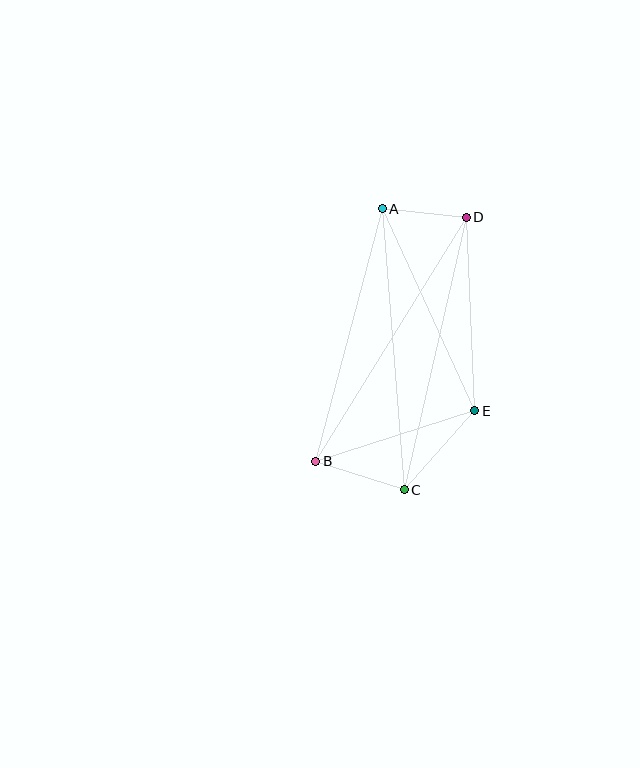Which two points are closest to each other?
Points A and D are closest to each other.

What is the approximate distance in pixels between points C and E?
The distance between C and E is approximately 106 pixels.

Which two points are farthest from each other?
Points B and D are farthest from each other.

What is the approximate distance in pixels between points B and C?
The distance between B and C is approximately 93 pixels.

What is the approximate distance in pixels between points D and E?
The distance between D and E is approximately 194 pixels.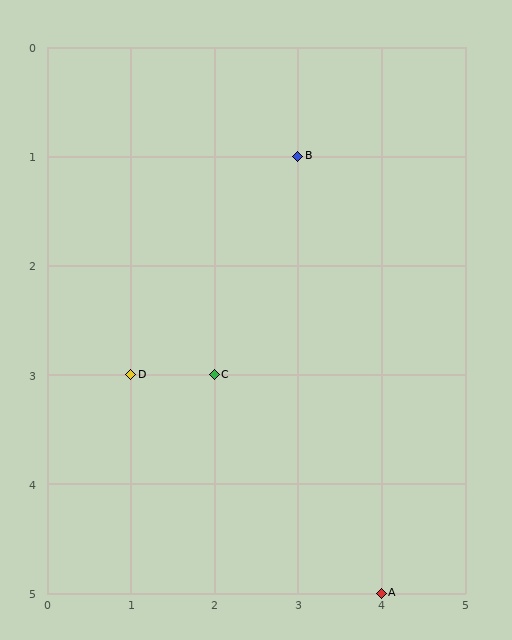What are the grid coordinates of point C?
Point C is at grid coordinates (2, 3).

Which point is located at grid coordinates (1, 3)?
Point D is at (1, 3).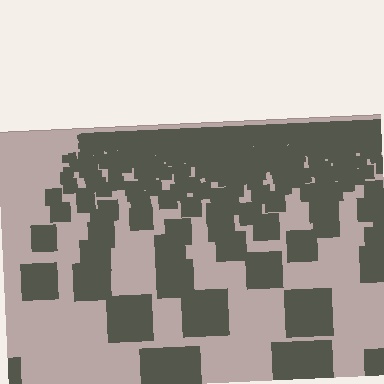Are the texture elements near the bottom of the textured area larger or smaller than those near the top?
Larger. Near the bottom, elements are closer to the viewer and appear at a bigger on-screen size.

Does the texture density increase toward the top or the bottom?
Density increases toward the top.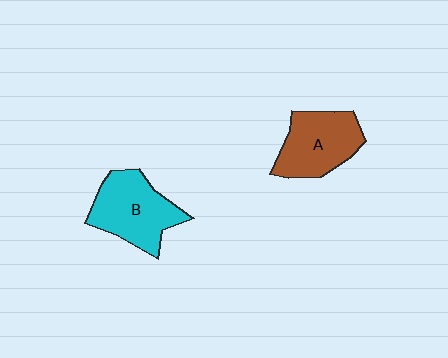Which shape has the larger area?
Shape B (cyan).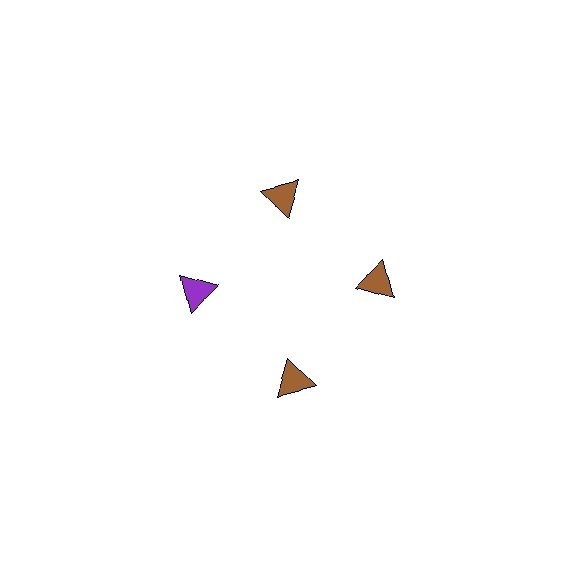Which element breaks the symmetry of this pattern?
The purple triangle at roughly the 9 o'clock position breaks the symmetry. All other shapes are brown triangles.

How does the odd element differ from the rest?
It has a different color: purple instead of brown.